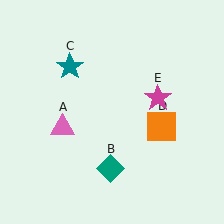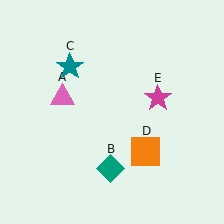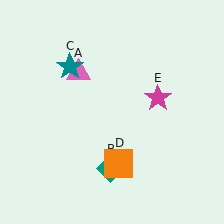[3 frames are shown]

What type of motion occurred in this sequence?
The pink triangle (object A), orange square (object D) rotated clockwise around the center of the scene.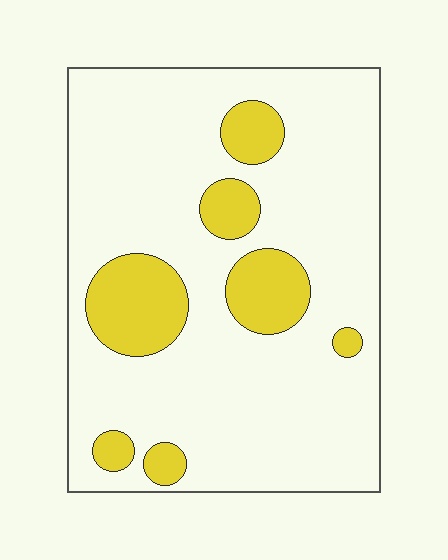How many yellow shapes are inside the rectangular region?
7.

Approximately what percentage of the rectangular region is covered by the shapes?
Approximately 20%.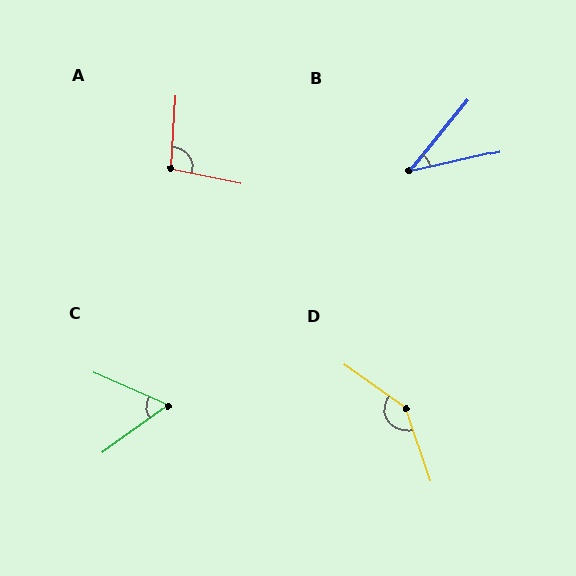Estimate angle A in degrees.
Approximately 98 degrees.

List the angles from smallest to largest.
B (38°), C (59°), A (98°), D (144°).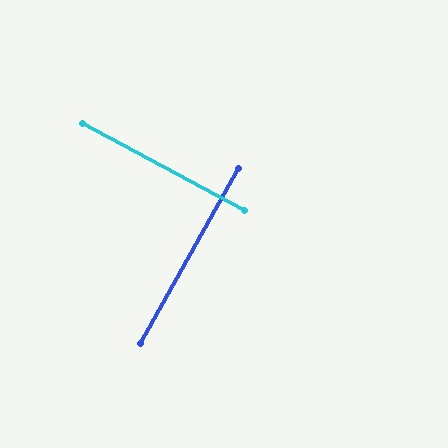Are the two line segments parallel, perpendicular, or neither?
Perpendicular — they meet at approximately 89°.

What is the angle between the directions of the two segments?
Approximately 89 degrees.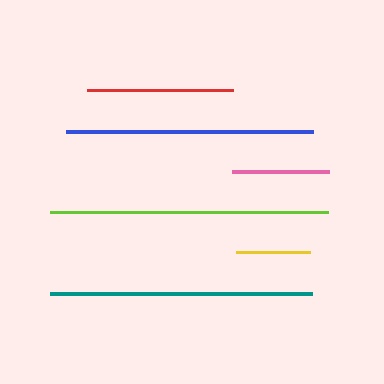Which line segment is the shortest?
The yellow line is the shortest at approximately 74 pixels.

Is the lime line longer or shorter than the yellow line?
The lime line is longer than the yellow line.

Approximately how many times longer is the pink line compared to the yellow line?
The pink line is approximately 1.3 times the length of the yellow line.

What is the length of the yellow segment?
The yellow segment is approximately 74 pixels long.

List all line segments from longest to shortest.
From longest to shortest: lime, teal, blue, red, pink, yellow.